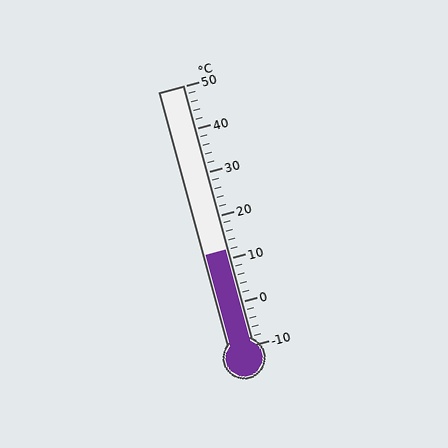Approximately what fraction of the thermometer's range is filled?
The thermometer is filled to approximately 35% of its range.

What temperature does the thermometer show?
The thermometer shows approximately 12°C.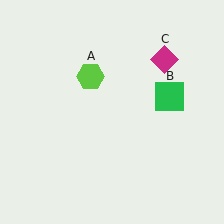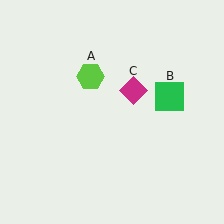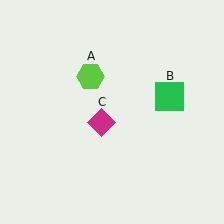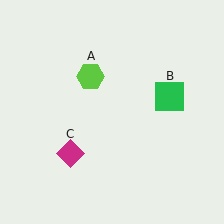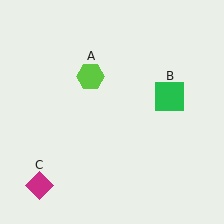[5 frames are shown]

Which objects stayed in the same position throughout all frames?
Lime hexagon (object A) and green square (object B) remained stationary.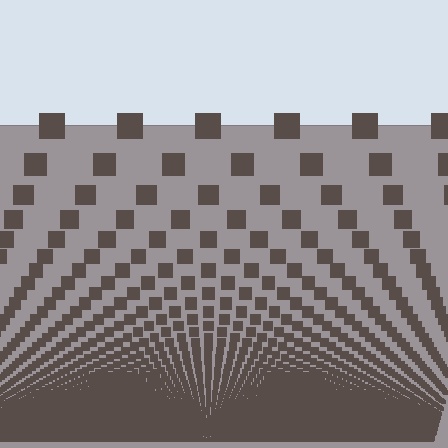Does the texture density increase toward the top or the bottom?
Density increases toward the bottom.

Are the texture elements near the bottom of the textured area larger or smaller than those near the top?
Smaller. The gradient is inverted — elements near the bottom are smaller and denser.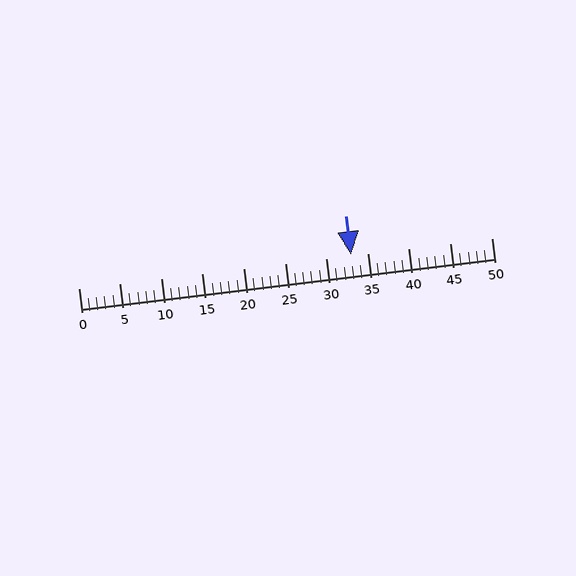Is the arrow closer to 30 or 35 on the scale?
The arrow is closer to 35.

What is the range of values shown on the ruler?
The ruler shows values from 0 to 50.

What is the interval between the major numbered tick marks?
The major tick marks are spaced 5 units apart.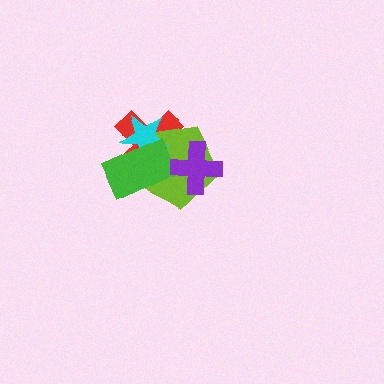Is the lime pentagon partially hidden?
Yes, it is partially covered by another shape.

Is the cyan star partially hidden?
Yes, it is partially covered by another shape.